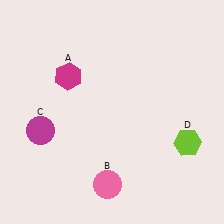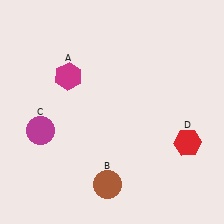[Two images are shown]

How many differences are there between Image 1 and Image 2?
There are 2 differences between the two images.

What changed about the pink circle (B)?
In Image 1, B is pink. In Image 2, it changed to brown.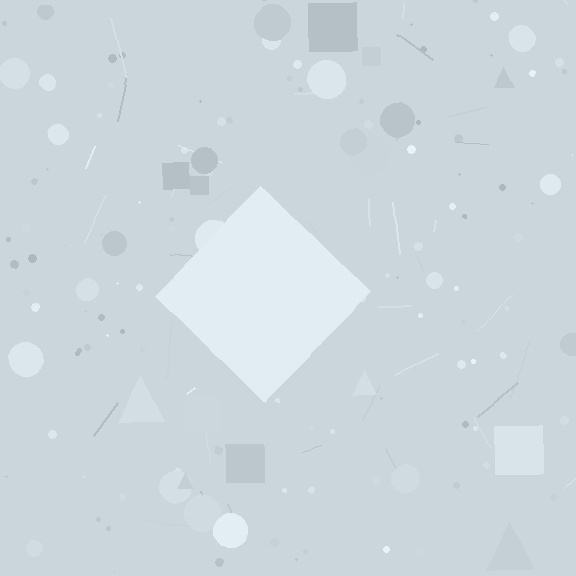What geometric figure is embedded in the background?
A diamond is embedded in the background.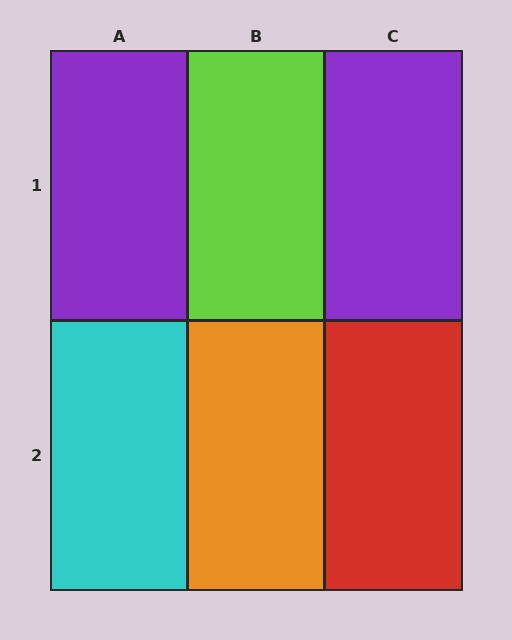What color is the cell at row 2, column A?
Cyan.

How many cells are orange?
1 cell is orange.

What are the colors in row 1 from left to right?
Purple, lime, purple.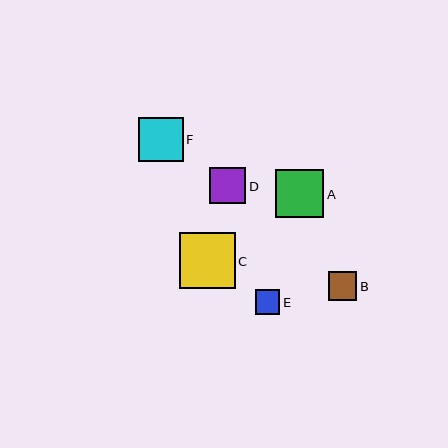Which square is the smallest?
Square E is the smallest with a size of approximately 25 pixels.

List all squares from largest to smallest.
From largest to smallest: C, A, F, D, B, E.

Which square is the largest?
Square C is the largest with a size of approximately 56 pixels.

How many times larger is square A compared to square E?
Square A is approximately 2.0 times the size of square E.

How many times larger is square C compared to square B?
Square C is approximately 2.0 times the size of square B.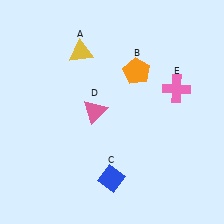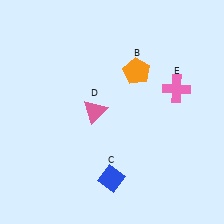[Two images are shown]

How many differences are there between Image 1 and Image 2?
There is 1 difference between the two images.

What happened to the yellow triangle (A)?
The yellow triangle (A) was removed in Image 2. It was in the top-left area of Image 1.